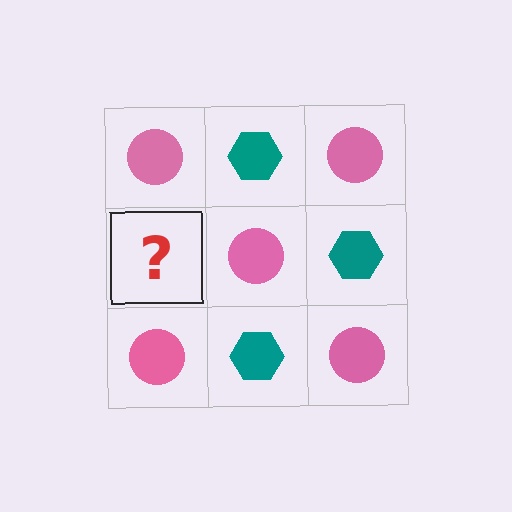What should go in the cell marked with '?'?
The missing cell should contain a teal hexagon.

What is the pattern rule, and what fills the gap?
The rule is that it alternates pink circle and teal hexagon in a checkerboard pattern. The gap should be filled with a teal hexagon.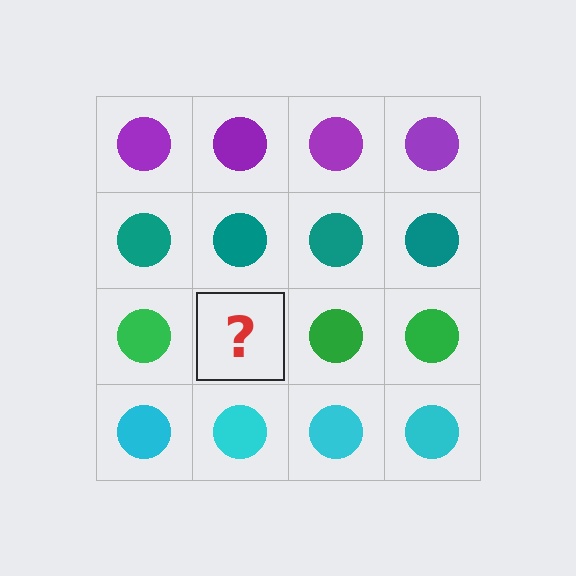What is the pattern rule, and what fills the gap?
The rule is that each row has a consistent color. The gap should be filled with a green circle.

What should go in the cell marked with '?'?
The missing cell should contain a green circle.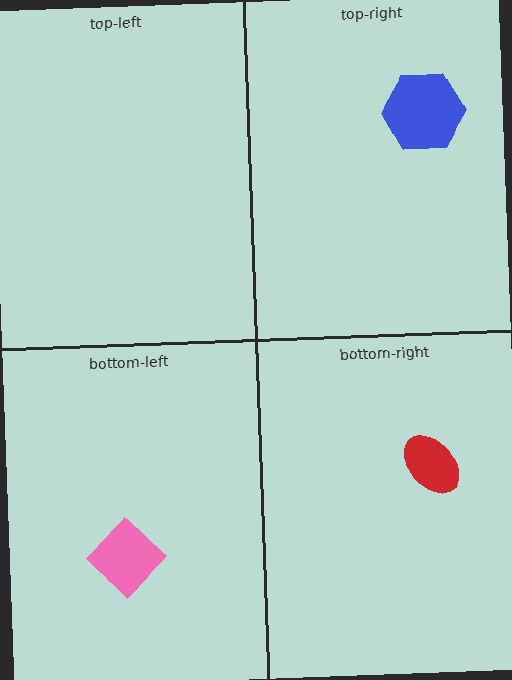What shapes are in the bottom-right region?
The red ellipse.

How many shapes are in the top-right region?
1.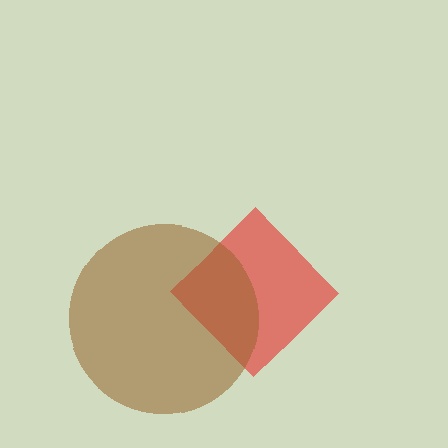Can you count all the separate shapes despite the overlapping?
Yes, there are 2 separate shapes.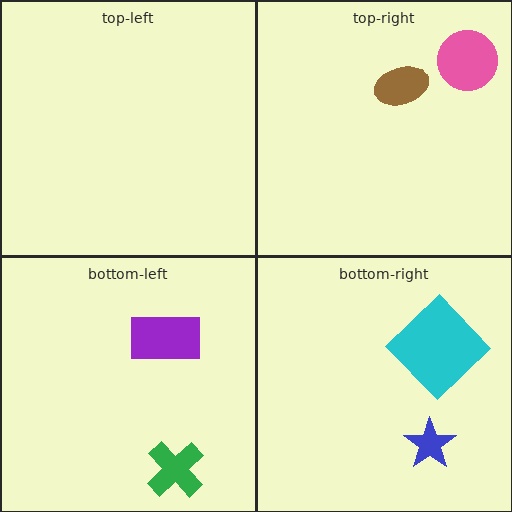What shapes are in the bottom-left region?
The green cross, the purple rectangle.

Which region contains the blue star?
The bottom-right region.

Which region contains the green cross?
The bottom-left region.